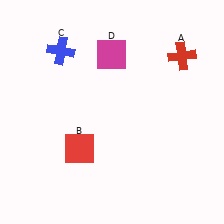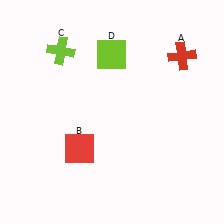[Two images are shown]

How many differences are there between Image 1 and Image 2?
There are 2 differences between the two images.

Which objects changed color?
C changed from blue to lime. D changed from magenta to lime.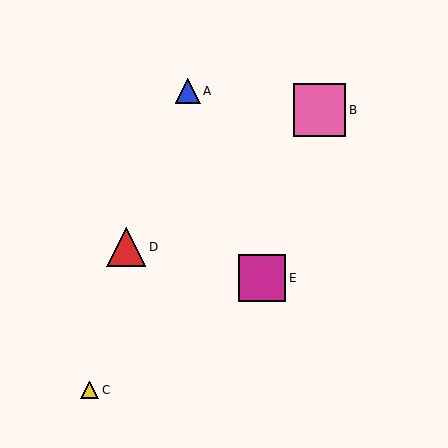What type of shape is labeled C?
Shape C is a yellow triangle.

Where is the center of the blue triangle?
The center of the blue triangle is at (188, 91).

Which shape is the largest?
The pink square (labeled B) is the largest.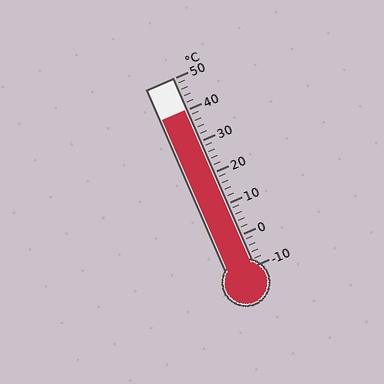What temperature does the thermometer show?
The thermometer shows approximately 40°C.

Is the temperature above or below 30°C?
The temperature is above 30°C.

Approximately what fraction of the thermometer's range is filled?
The thermometer is filled to approximately 85% of its range.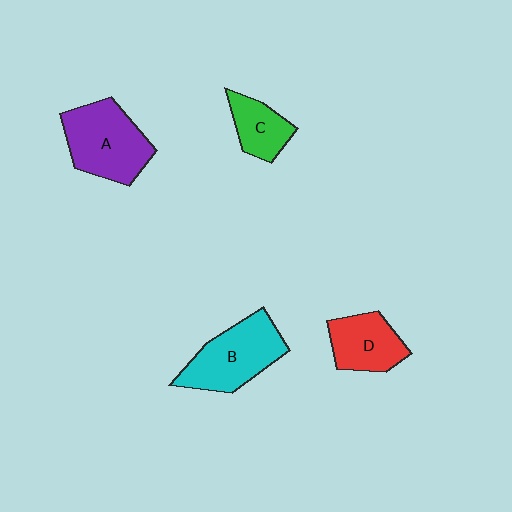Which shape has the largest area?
Shape A (purple).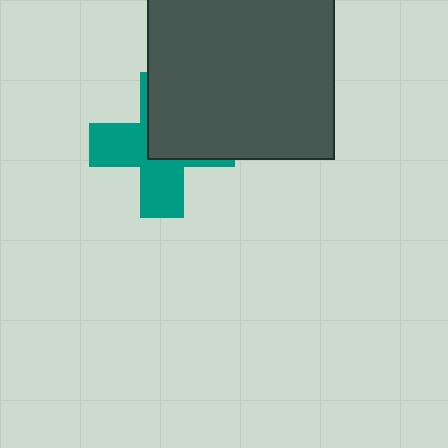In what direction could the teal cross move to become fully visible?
The teal cross could move toward the lower-left. That would shift it out from behind the dark gray square entirely.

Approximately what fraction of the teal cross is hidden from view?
Roughly 46% of the teal cross is hidden behind the dark gray square.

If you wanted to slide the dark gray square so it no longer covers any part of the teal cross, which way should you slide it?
Slide it toward the upper-right — that is the most direct way to separate the two shapes.